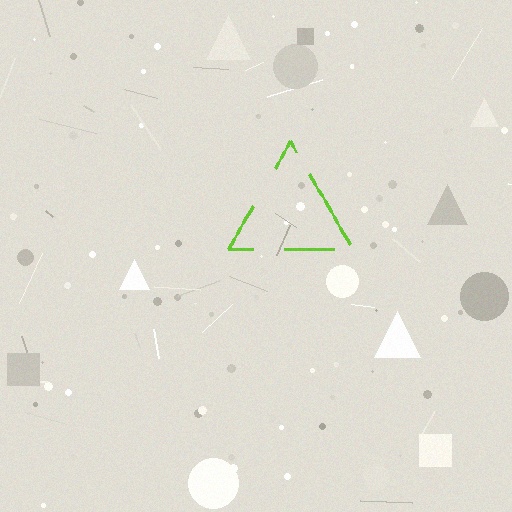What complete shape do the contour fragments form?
The contour fragments form a triangle.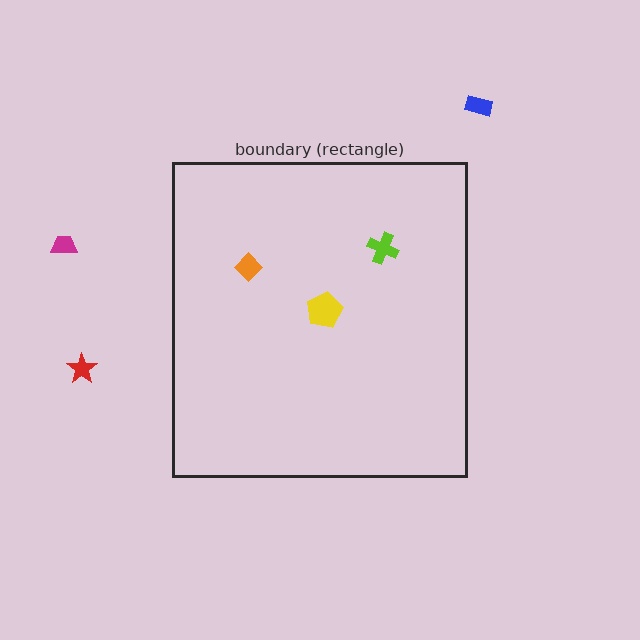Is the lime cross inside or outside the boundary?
Inside.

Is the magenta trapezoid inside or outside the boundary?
Outside.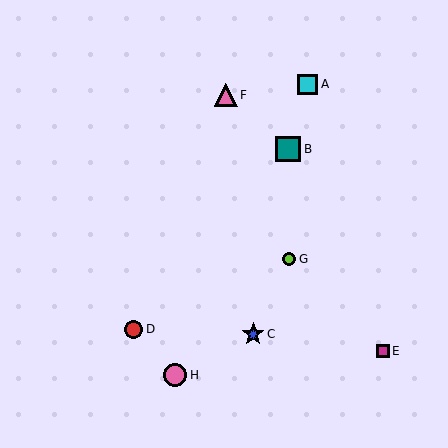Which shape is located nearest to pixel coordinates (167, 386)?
The pink circle (labeled H) at (175, 375) is nearest to that location.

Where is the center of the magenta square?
The center of the magenta square is at (383, 351).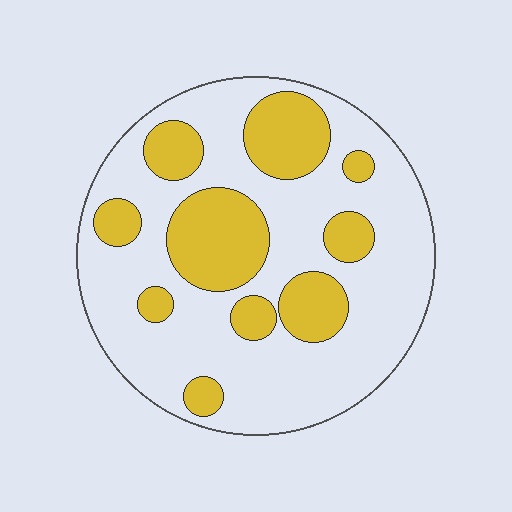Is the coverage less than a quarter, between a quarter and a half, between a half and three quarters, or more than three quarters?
Between a quarter and a half.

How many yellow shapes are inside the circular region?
10.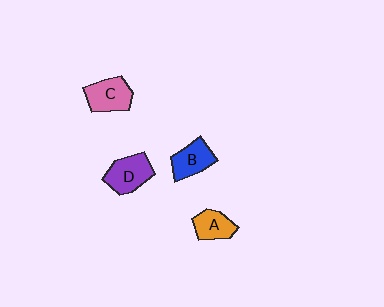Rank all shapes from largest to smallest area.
From largest to smallest: D (purple), C (pink), B (blue), A (orange).